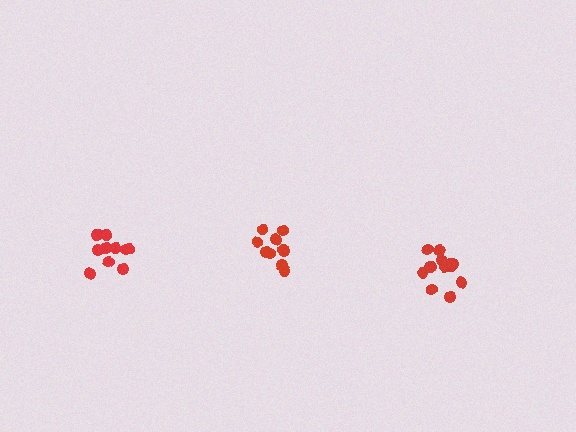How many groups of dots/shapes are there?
There are 3 groups.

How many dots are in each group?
Group 1: 12 dots, Group 2: 13 dots, Group 3: 10 dots (35 total).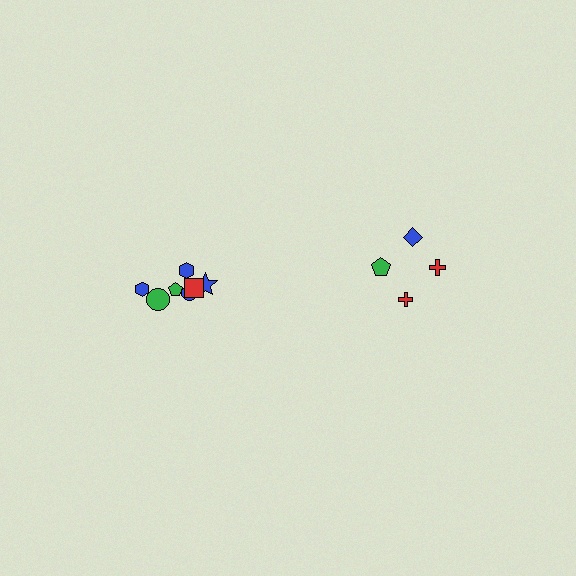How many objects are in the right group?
There are 4 objects.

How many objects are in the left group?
There are 7 objects.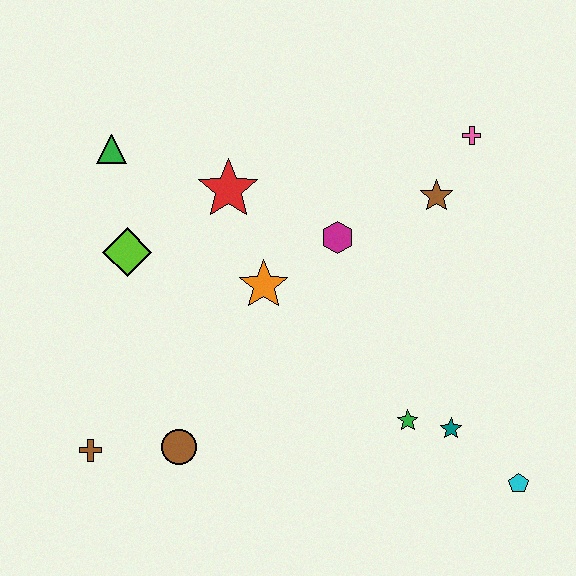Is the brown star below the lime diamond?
No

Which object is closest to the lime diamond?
The green triangle is closest to the lime diamond.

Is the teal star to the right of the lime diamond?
Yes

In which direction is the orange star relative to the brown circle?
The orange star is above the brown circle.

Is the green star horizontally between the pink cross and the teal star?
No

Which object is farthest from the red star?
The cyan pentagon is farthest from the red star.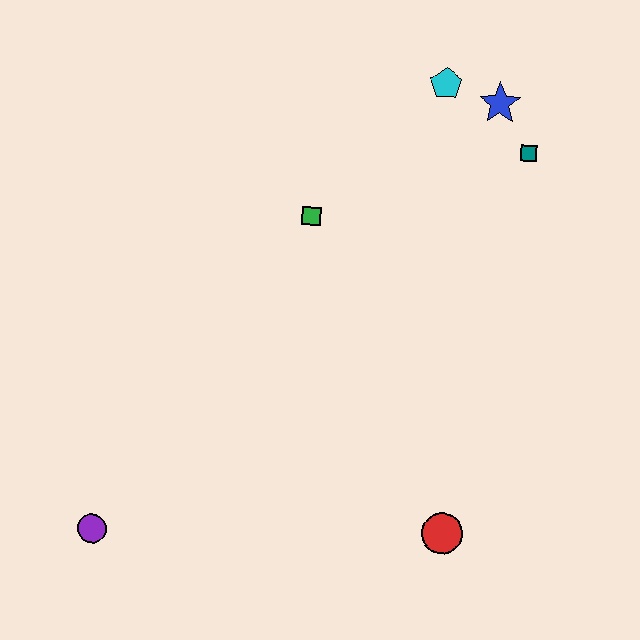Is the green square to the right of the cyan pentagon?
No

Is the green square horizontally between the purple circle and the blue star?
Yes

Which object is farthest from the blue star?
The purple circle is farthest from the blue star.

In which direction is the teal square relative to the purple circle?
The teal square is to the right of the purple circle.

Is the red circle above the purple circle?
Yes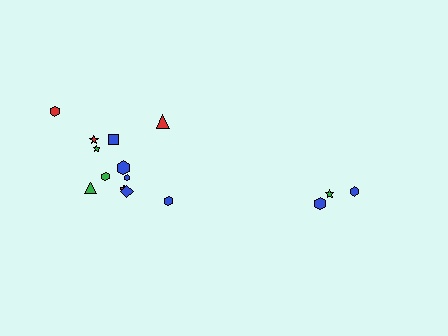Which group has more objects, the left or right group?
The left group.